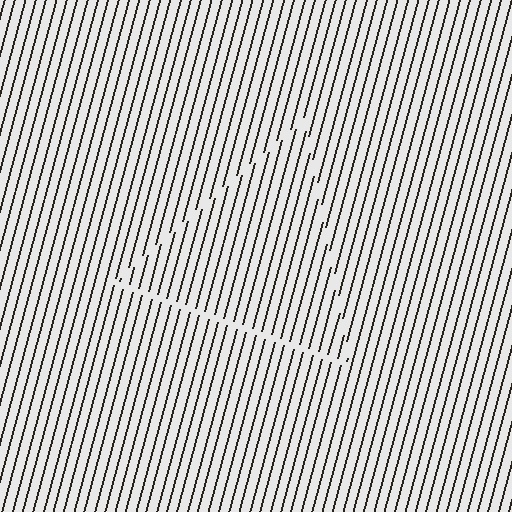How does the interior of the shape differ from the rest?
The interior of the shape contains the same grating, shifted by half a period — the contour is defined by the phase discontinuity where line-ends from the inner and outer gratings abut.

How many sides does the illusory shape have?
3 sides — the line-ends trace a triangle.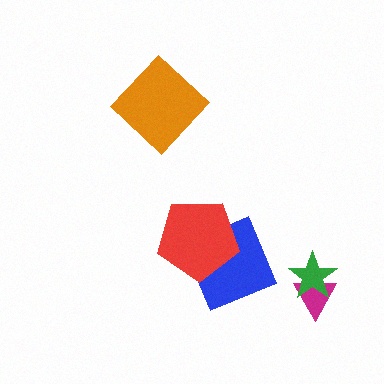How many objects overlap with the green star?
1 object overlaps with the green star.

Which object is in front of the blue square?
The red pentagon is in front of the blue square.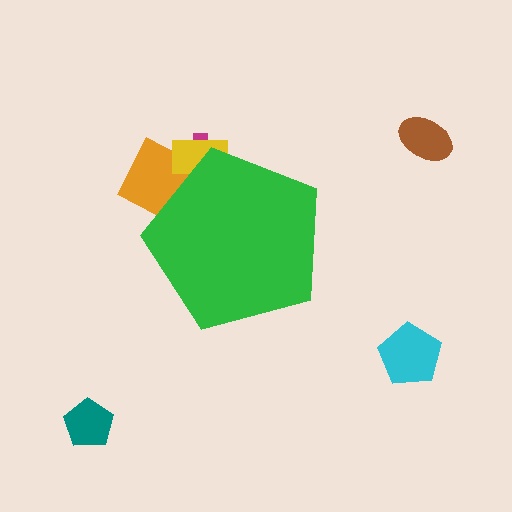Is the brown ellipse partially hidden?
No, the brown ellipse is fully visible.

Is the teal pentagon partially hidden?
No, the teal pentagon is fully visible.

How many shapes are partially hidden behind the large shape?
3 shapes are partially hidden.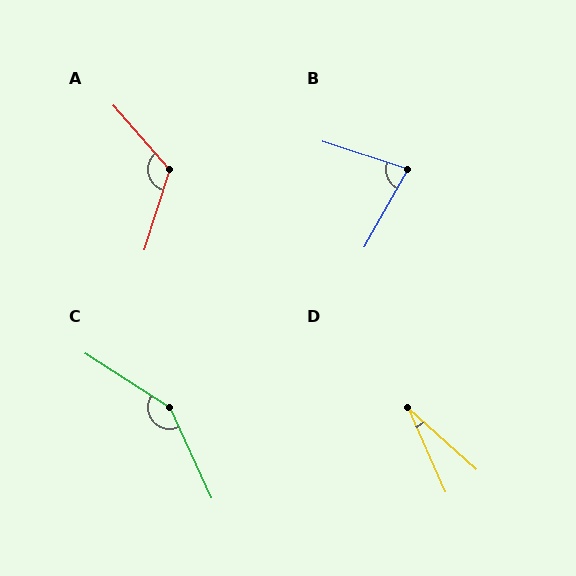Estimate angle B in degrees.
Approximately 78 degrees.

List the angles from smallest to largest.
D (24°), B (78°), A (121°), C (147°).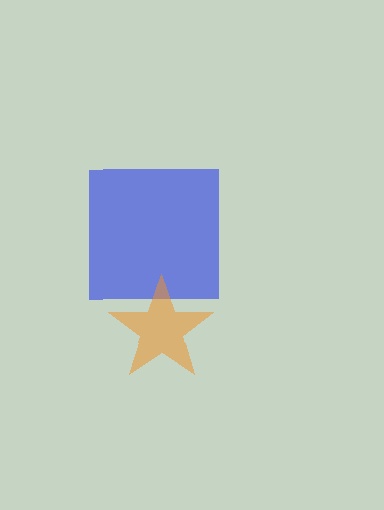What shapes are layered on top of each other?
The layered shapes are: a blue square, an orange star.